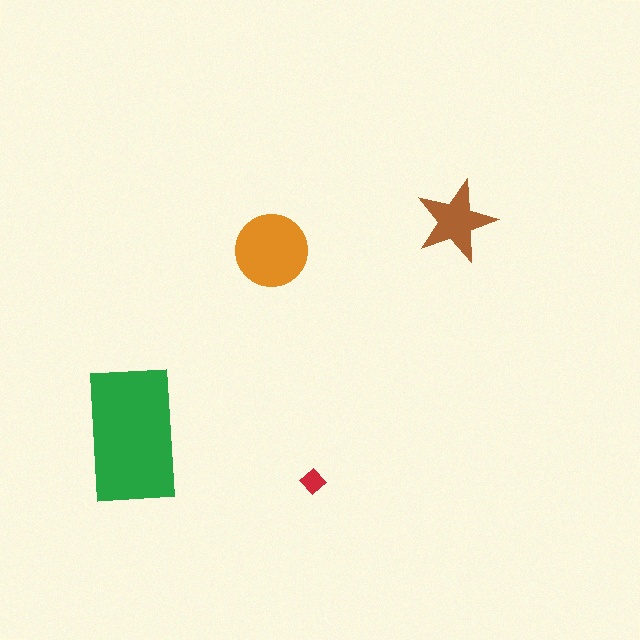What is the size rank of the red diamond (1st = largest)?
4th.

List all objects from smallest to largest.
The red diamond, the brown star, the orange circle, the green rectangle.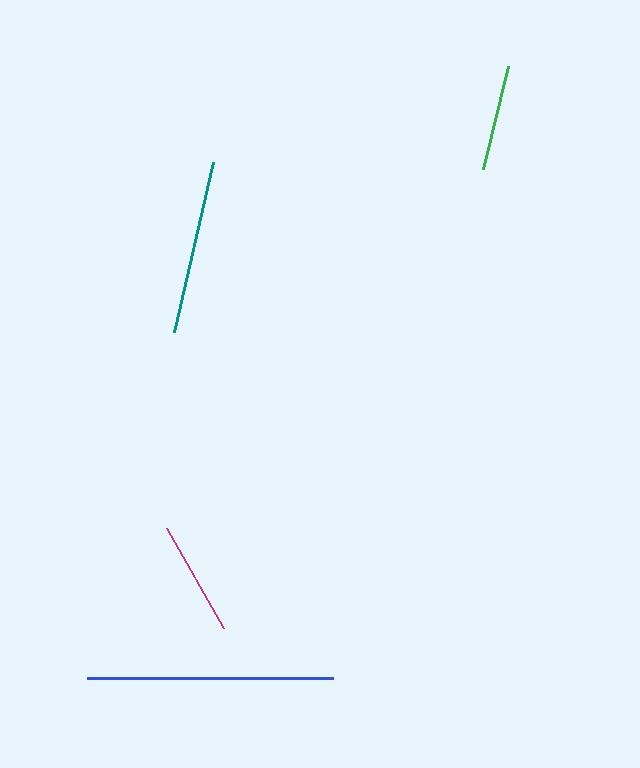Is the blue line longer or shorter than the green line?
The blue line is longer than the green line.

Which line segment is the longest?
The blue line is the longest at approximately 246 pixels.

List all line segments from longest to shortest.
From longest to shortest: blue, teal, magenta, green.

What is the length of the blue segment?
The blue segment is approximately 246 pixels long.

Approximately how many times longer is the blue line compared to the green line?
The blue line is approximately 2.3 times the length of the green line.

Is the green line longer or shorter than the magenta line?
The magenta line is longer than the green line.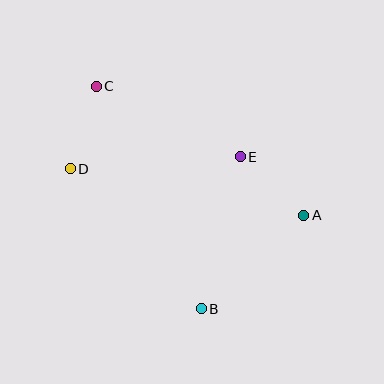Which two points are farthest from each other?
Points B and C are farthest from each other.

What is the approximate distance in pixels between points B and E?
The distance between B and E is approximately 157 pixels.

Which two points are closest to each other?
Points A and E are closest to each other.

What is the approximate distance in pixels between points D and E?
The distance between D and E is approximately 171 pixels.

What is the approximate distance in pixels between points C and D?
The distance between C and D is approximately 87 pixels.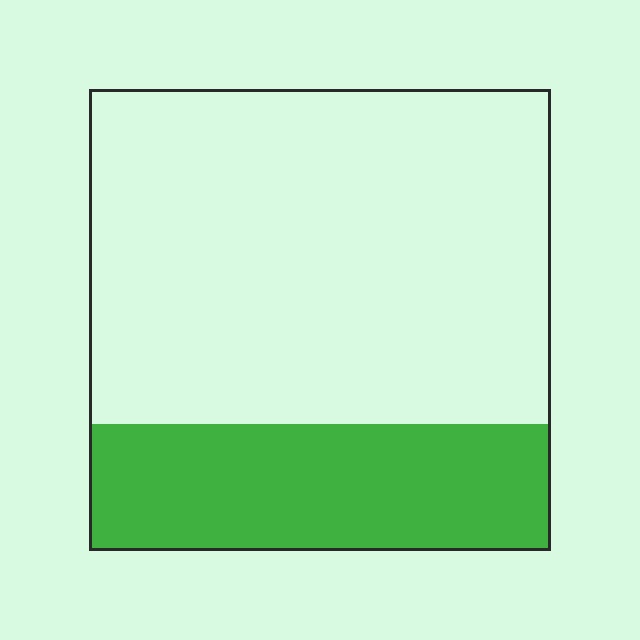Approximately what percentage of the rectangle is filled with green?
Approximately 25%.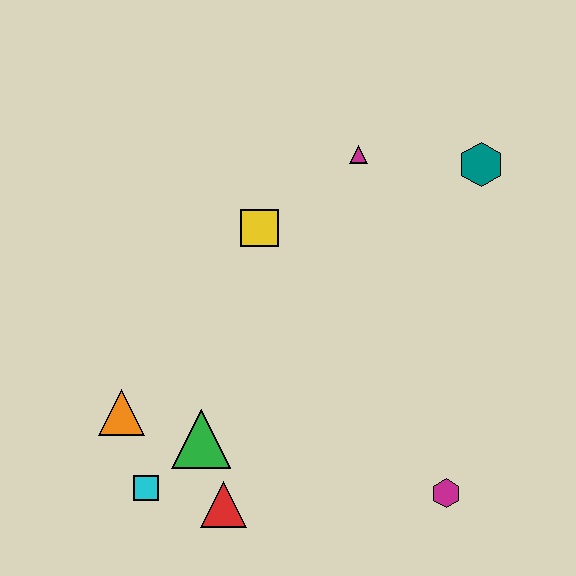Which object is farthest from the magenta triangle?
The cyan square is farthest from the magenta triangle.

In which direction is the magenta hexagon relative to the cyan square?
The magenta hexagon is to the right of the cyan square.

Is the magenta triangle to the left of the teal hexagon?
Yes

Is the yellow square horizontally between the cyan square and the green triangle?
No